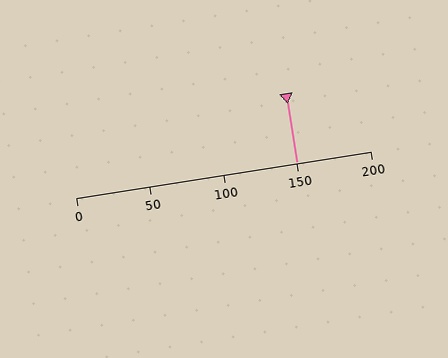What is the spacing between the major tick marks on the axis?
The major ticks are spaced 50 apart.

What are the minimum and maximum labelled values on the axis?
The axis runs from 0 to 200.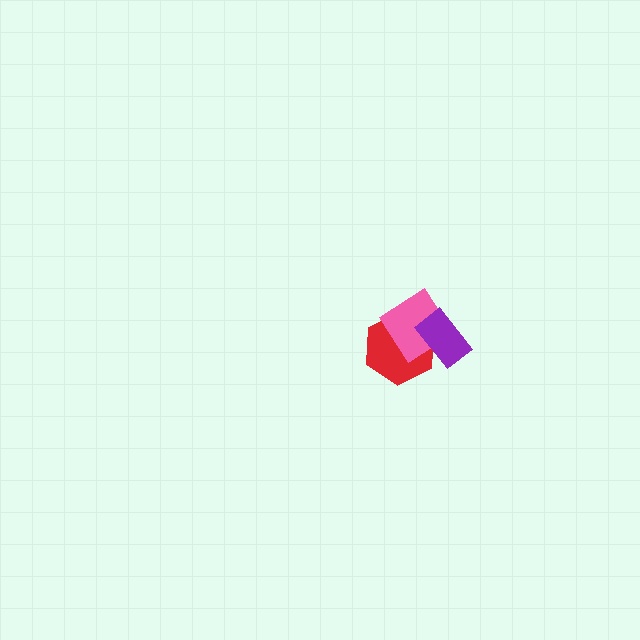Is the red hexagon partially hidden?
Yes, it is partially covered by another shape.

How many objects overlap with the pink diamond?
2 objects overlap with the pink diamond.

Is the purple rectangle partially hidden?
No, no other shape covers it.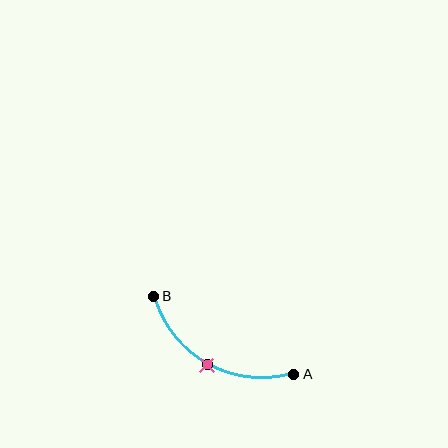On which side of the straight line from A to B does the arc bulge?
The arc bulges below the straight line connecting A and B.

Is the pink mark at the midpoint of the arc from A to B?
Yes. The pink mark lies on the arc at equal arc-length from both A and B — it is the arc midpoint.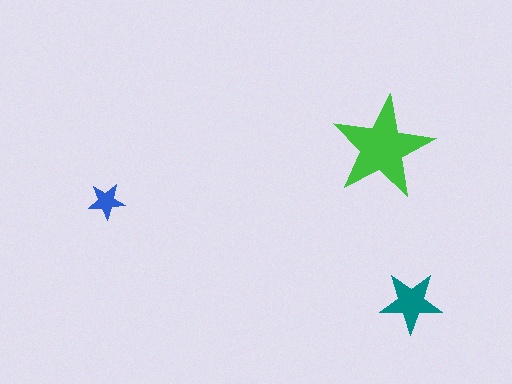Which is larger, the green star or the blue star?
The green one.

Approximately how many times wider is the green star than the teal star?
About 1.5 times wider.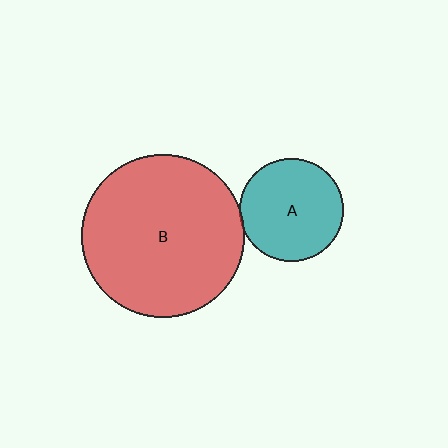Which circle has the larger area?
Circle B (red).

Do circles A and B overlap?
Yes.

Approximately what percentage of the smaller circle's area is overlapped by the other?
Approximately 5%.